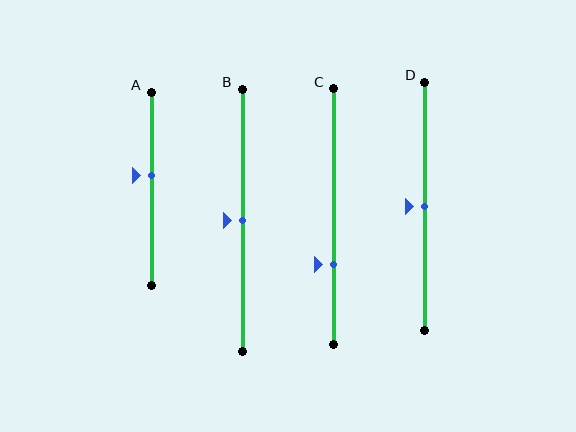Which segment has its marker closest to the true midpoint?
Segment B has its marker closest to the true midpoint.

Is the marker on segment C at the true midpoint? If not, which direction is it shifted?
No, the marker on segment C is shifted downward by about 19% of the segment length.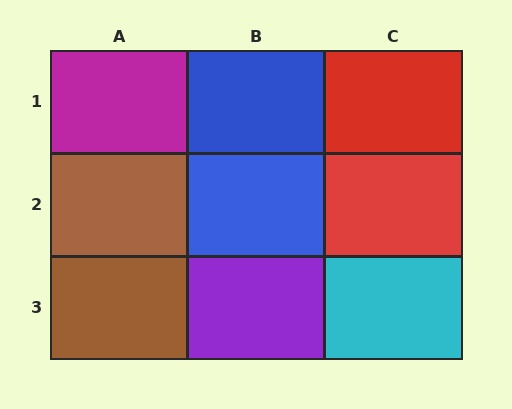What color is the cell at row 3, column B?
Purple.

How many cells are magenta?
1 cell is magenta.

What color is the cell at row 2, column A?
Brown.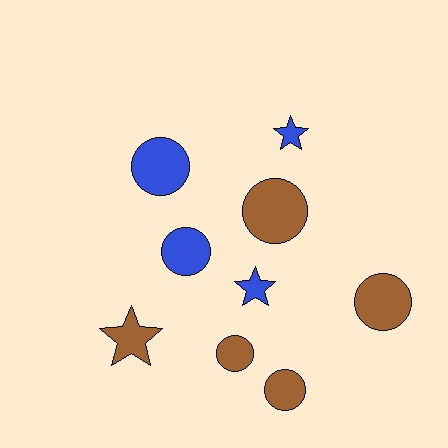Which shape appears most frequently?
Circle, with 6 objects.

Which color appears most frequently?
Brown, with 5 objects.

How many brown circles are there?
There are 4 brown circles.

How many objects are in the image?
There are 9 objects.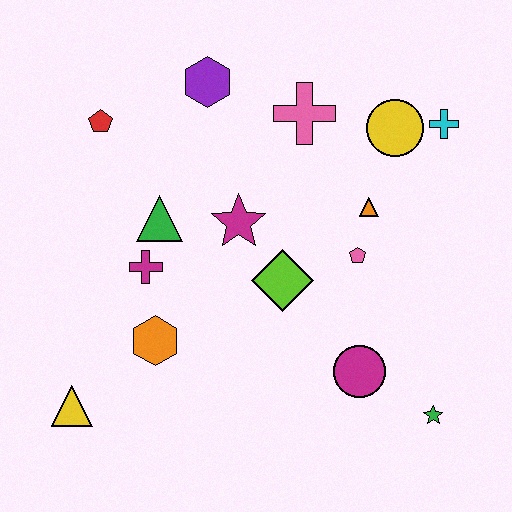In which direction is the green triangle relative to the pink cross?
The green triangle is to the left of the pink cross.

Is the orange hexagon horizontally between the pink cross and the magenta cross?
Yes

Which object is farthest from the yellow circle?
The yellow triangle is farthest from the yellow circle.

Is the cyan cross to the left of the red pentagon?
No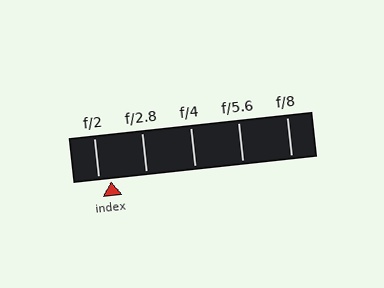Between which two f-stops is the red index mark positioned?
The index mark is between f/2 and f/2.8.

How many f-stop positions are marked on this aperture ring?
There are 5 f-stop positions marked.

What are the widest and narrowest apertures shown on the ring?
The widest aperture shown is f/2 and the narrowest is f/8.